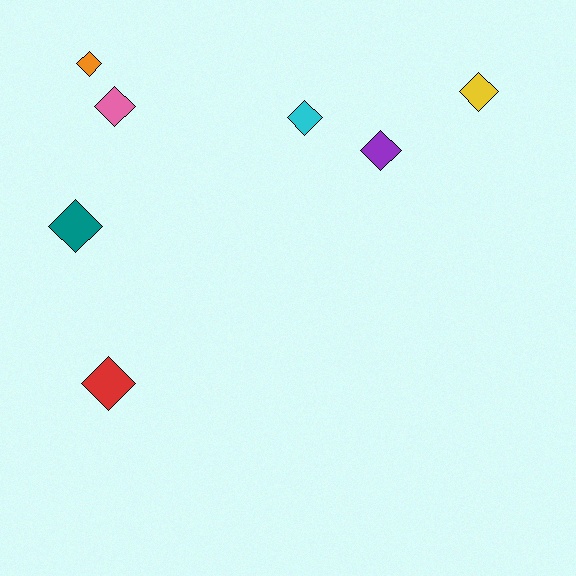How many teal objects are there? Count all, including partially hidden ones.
There is 1 teal object.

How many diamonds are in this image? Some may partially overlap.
There are 7 diamonds.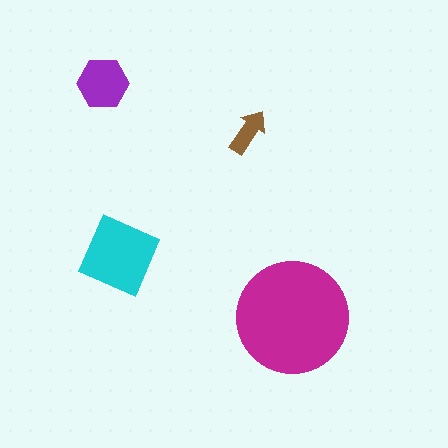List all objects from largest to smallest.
The magenta circle, the cyan square, the purple hexagon, the brown arrow.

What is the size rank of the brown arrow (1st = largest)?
4th.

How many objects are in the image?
There are 4 objects in the image.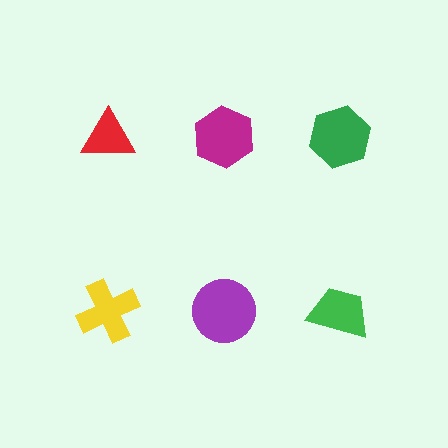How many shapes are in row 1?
3 shapes.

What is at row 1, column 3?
A green hexagon.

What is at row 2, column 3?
A green trapezoid.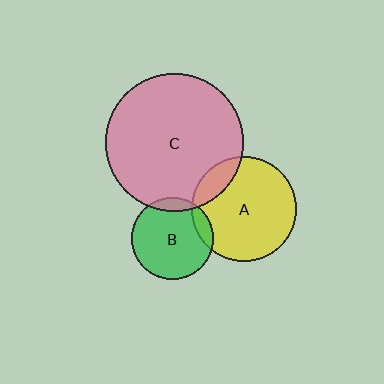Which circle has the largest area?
Circle C (pink).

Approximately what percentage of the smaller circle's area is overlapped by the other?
Approximately 10%.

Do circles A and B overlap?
Yes.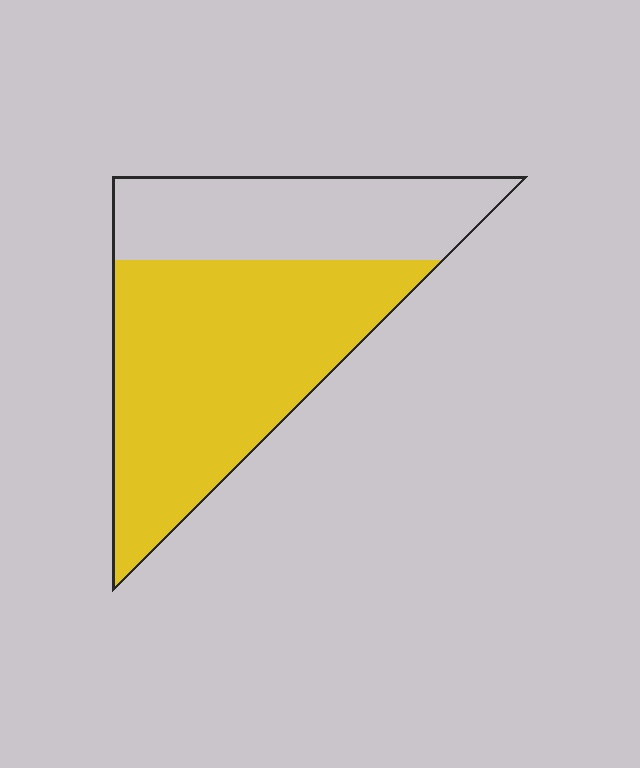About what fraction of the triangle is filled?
About five eighths (5/8).